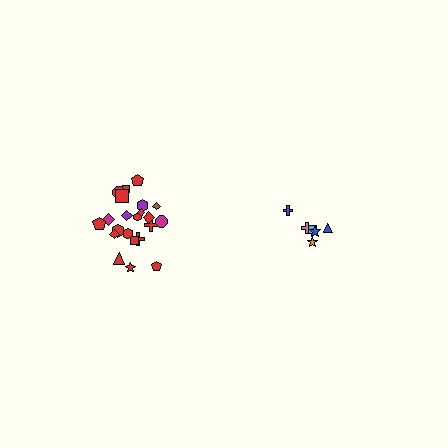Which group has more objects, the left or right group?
The left group.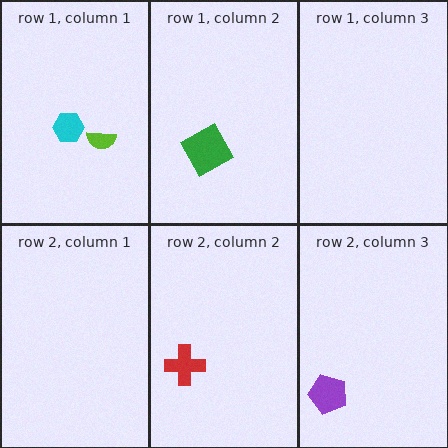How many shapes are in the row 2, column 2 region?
1.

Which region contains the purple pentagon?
The row 2, column 3 region.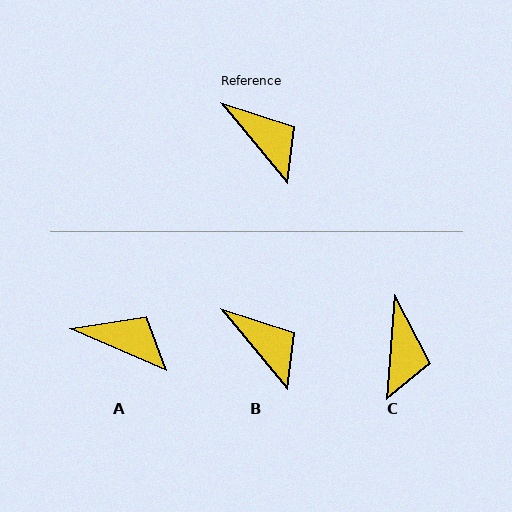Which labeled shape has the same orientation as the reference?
B.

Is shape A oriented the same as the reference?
No, it is off by about 27 degrees.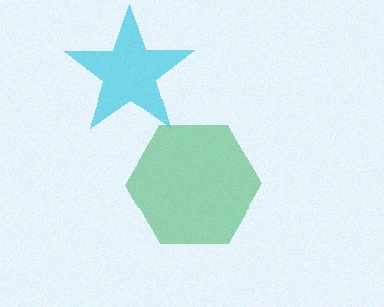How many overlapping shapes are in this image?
There are 2 overlapping shapes in the image.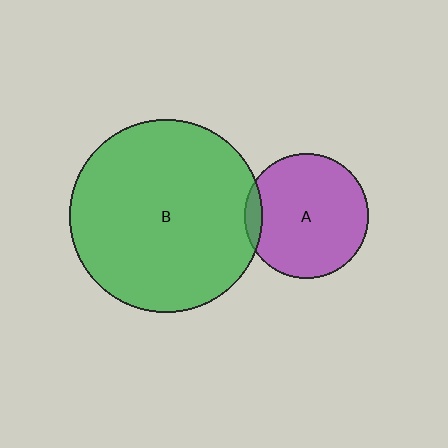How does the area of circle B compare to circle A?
Approximately 2.4 times.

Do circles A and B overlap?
Yes.